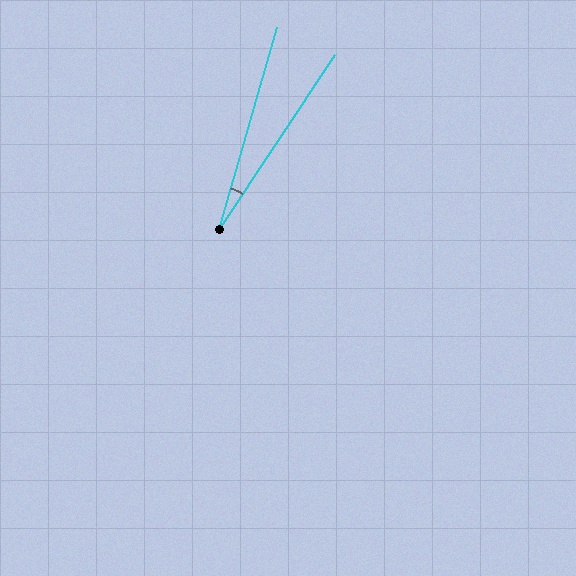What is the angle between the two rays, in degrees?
Approximately 18 degrees.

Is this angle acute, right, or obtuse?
It is acute.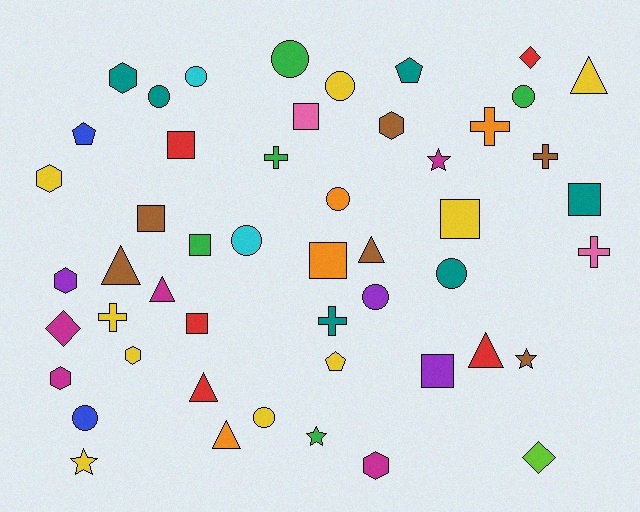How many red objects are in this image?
There are 5 red objects.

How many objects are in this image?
There are 50 objects.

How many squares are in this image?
There are 9 squares.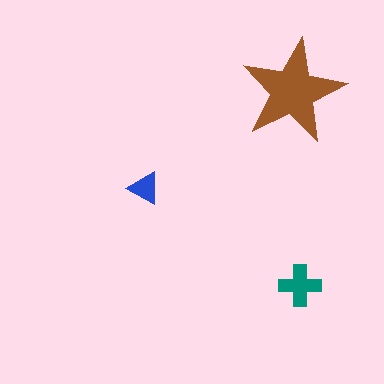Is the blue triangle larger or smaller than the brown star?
Smaller.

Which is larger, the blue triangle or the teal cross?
The teal cross.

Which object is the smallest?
The blue triangle.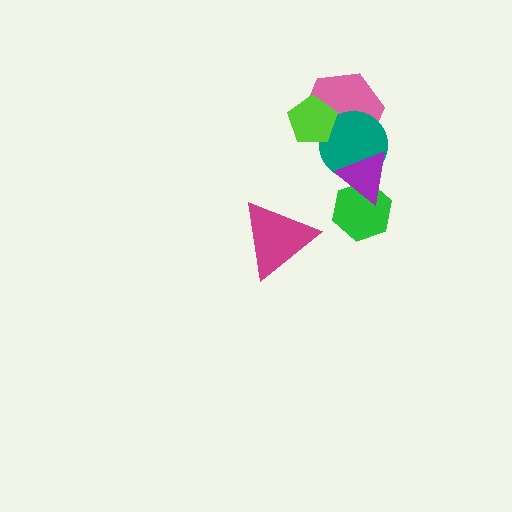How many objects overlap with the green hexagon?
1 object overlaps with the green hexagon.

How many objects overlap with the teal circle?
3 objects overlap with the teal circle.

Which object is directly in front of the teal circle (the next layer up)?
The lime pentagon is directly in front of the teal circle.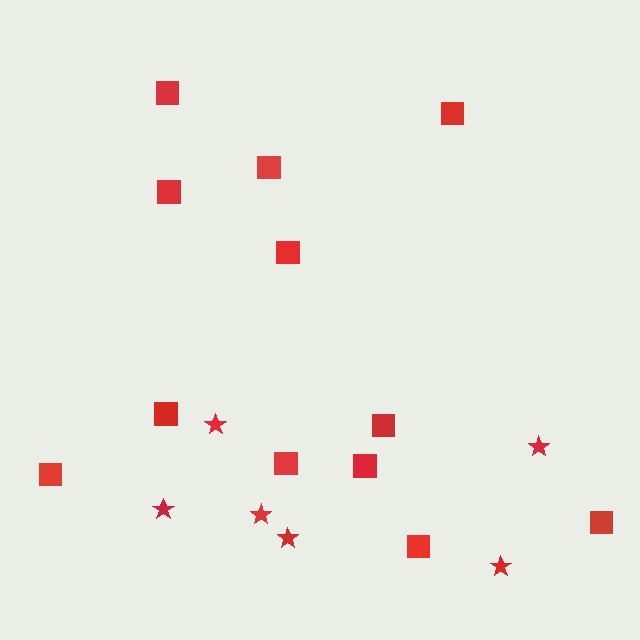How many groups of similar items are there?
There are 2 groups: one group of squares (12) and one group of stars (6).